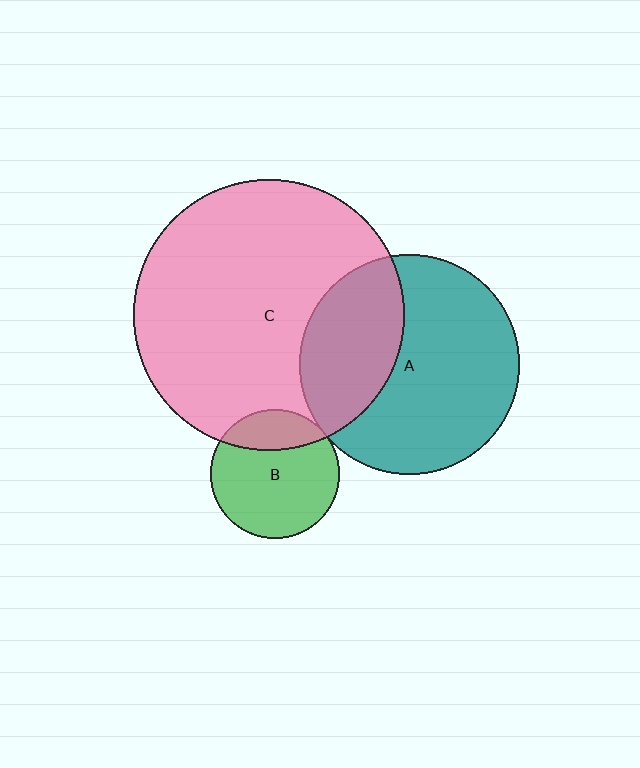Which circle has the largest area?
Circle C (pink).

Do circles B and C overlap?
Yes.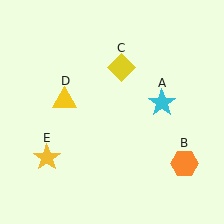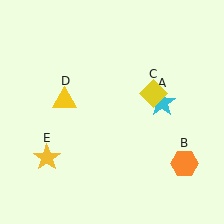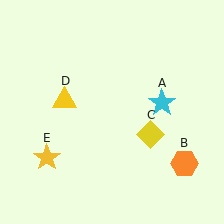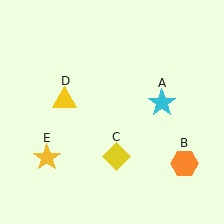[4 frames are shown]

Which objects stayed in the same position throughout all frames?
Cyan star (object A) and orange hexagon (object B) and yellow triangle (object D) and yellow star (object E) remained stationary.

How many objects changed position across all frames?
1 object changed position: yellow diamond (object C).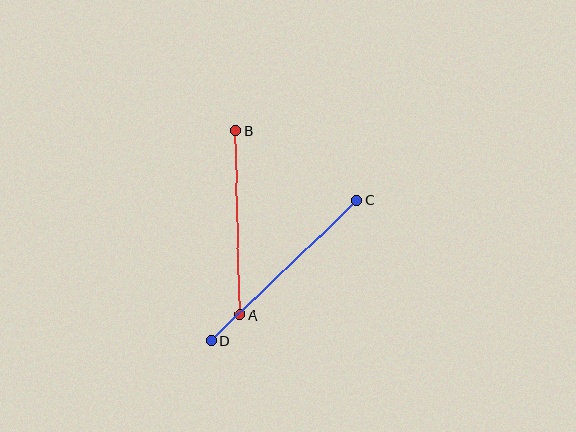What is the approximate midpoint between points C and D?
The midpoint is at approximately (284, 271) pixels.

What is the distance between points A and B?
The distance is approximately 184 pixels.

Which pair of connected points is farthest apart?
Points C and D are farthest apart.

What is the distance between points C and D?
The distance is approximately 203 pixels.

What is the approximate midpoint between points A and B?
The midpoint is at approximately (238, 223) pixels.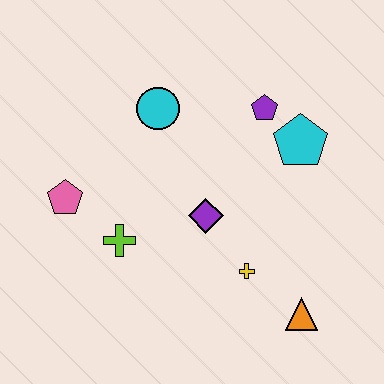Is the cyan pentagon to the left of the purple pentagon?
No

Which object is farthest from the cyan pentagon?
The pink pentagon is farthest from the cyan pentagon.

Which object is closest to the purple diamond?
The yellow cross is closest to the purple diamond.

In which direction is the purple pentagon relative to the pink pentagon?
The purple pentagon is to the right of the pink pentagon.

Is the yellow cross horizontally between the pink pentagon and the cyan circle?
No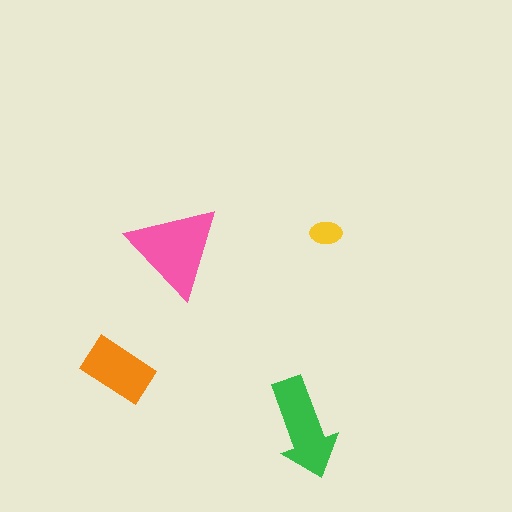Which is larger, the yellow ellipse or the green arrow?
The green arrow.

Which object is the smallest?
The yellow ellipse.